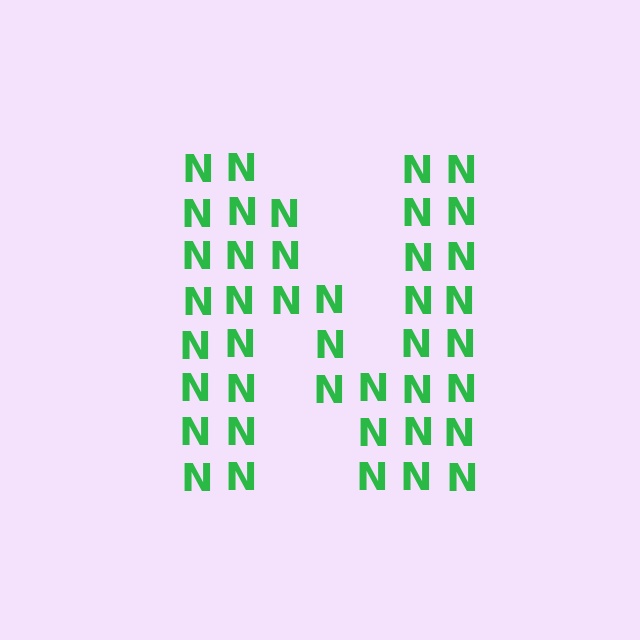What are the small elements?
The small elements are letter N's.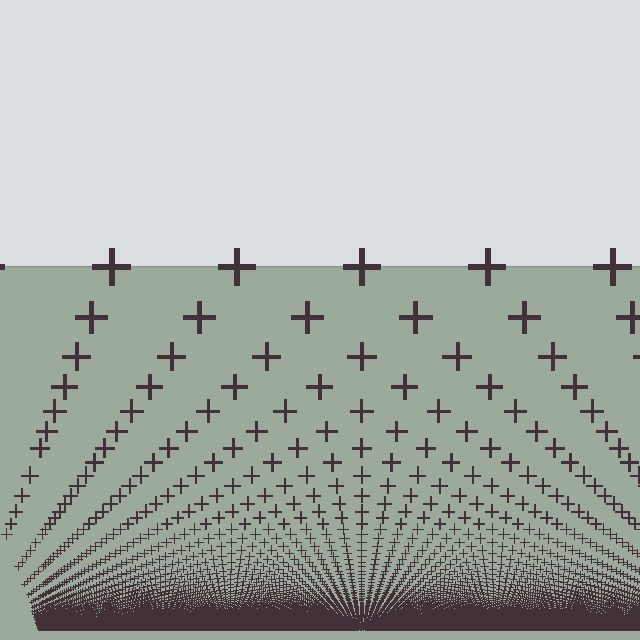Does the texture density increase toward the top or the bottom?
Density increases toward the bottom.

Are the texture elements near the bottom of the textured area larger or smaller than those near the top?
Smaller. The gradient is inverted — elements near the bottom are smaller and denser.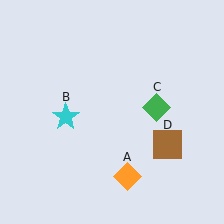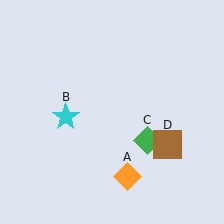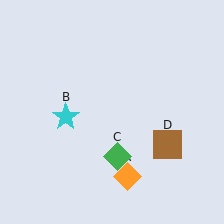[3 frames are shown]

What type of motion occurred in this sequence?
The green diamond (object C) rotated clockwise around the center of the scene.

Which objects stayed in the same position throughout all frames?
Orange diamond (object A) and cyan star (object B) and brown square (object D) remained stationary.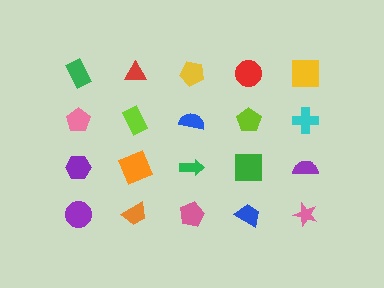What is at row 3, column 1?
A purple hexagon.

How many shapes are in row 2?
5 shapes.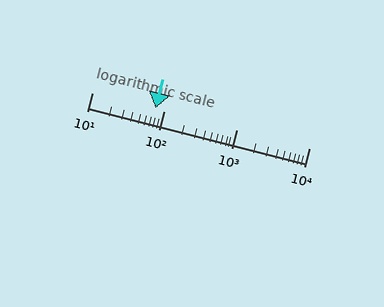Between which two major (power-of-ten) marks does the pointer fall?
The pointer is between 10 and 100.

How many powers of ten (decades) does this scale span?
The scale spans 3 decades, from 10 to 10000.